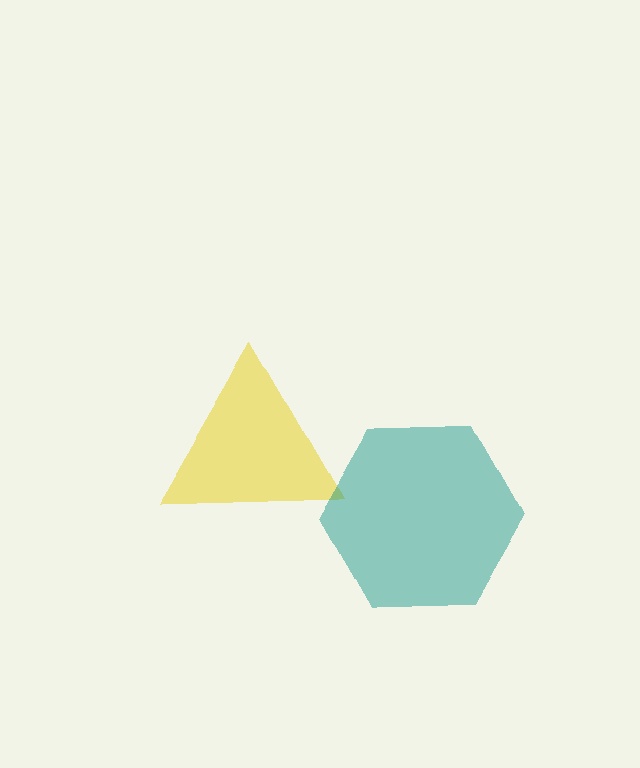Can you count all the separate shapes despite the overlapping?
Yes, there are 2 separate shapes.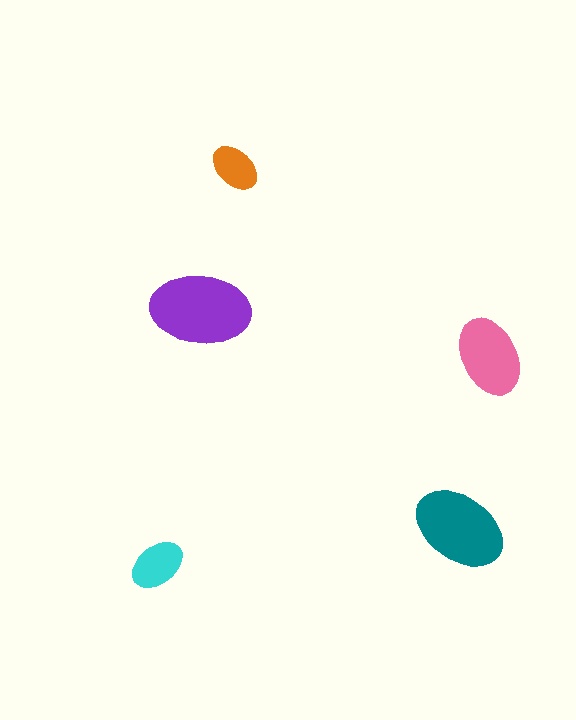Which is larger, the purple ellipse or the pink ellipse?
The purple one.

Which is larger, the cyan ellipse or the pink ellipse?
The pink one.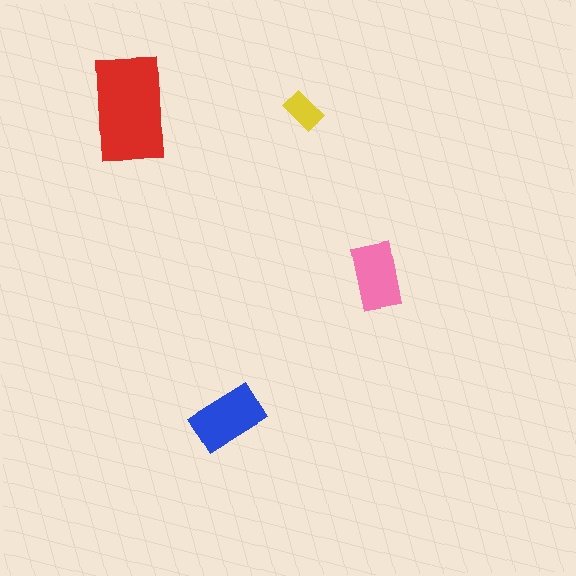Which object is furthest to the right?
The pink rectangle is rightmost.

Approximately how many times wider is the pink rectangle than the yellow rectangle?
About 1.5 times wider.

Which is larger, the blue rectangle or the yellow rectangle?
The blue one.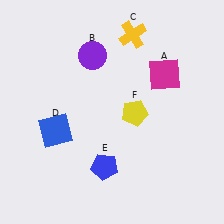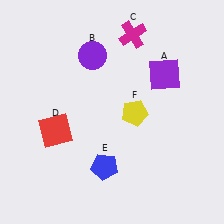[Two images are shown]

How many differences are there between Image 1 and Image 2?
There are 3 differences between the two images.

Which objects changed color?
A changed from magenta to purple. C changed from yellow to magenta. D changed from blue to red.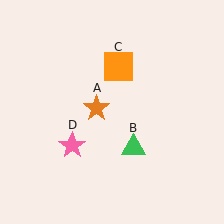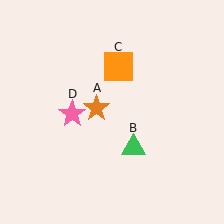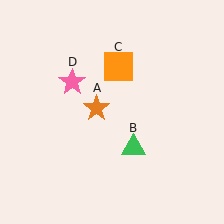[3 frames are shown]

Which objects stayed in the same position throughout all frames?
Orange star (object A) and green triangle (object B) and orange square (object C) remained stationary.